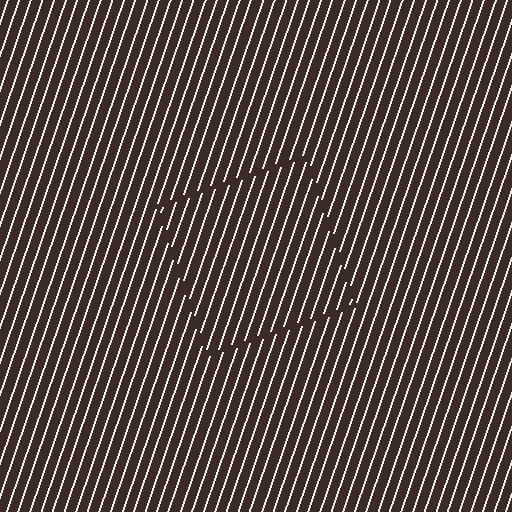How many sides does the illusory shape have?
4 sides — the line-ends trace a square.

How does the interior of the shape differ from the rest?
The interior of the shape contains the same grating, shifted by half a period — the contour is defined by the phase discontinuity where line-ends from the inner and outer gratings abut.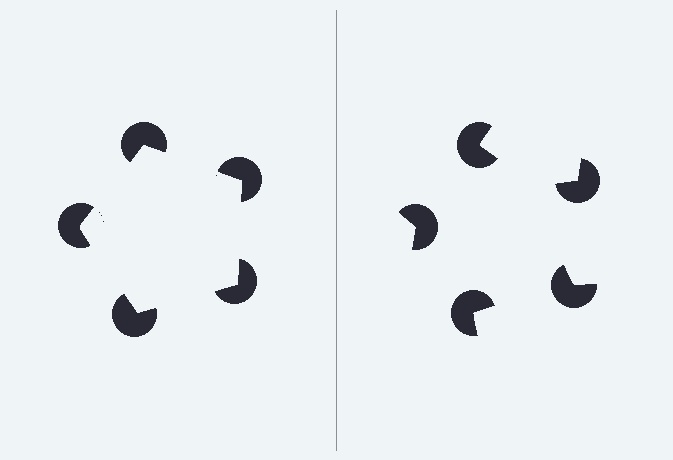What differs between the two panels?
The pac-man discs are positioned identically on both sides; only the wedge orientations differ. On the left they align to a pentagon; on the right they are misaligned.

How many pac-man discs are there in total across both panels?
10 — 5 on each side.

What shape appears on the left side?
An illusory pentagon.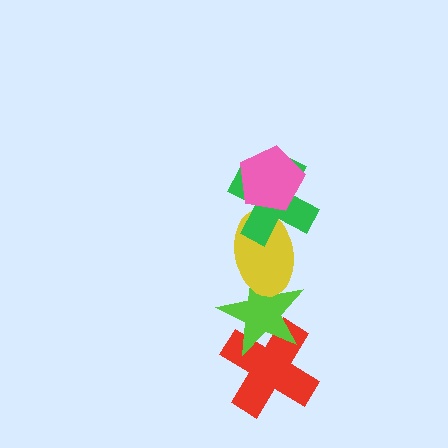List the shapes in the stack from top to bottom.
From top to bottom: the pink pentagon, the green cross, the yellow ellipse, the lime star, the red cross.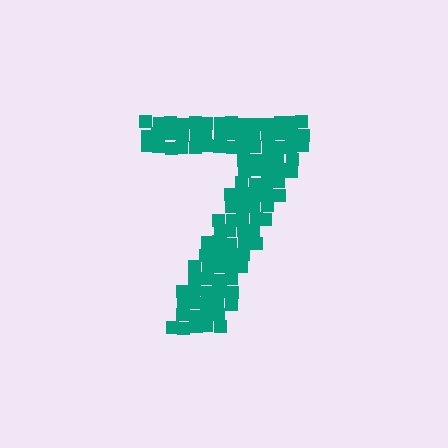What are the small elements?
The small elements are squares.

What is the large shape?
The large shape is the digit 7.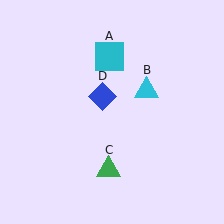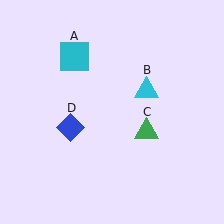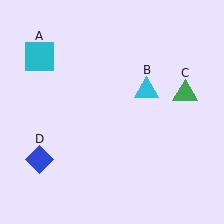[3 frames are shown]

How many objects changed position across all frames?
3 objects changed position: cyan square (object A), green triangle (object C), blue diamond (object D).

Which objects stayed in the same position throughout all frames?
Cyan triangle (object B) remained stationary.